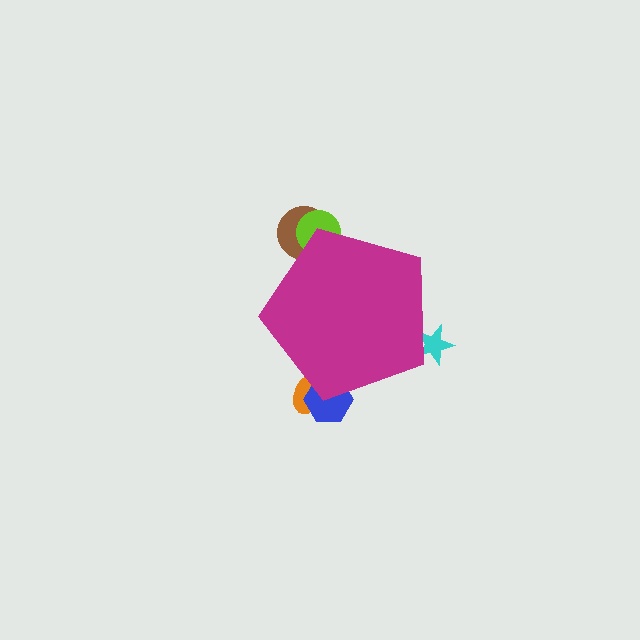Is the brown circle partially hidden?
Yes, the brown circle is partially hidden behind the magenta pentagon.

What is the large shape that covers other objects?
A magenta pentagon.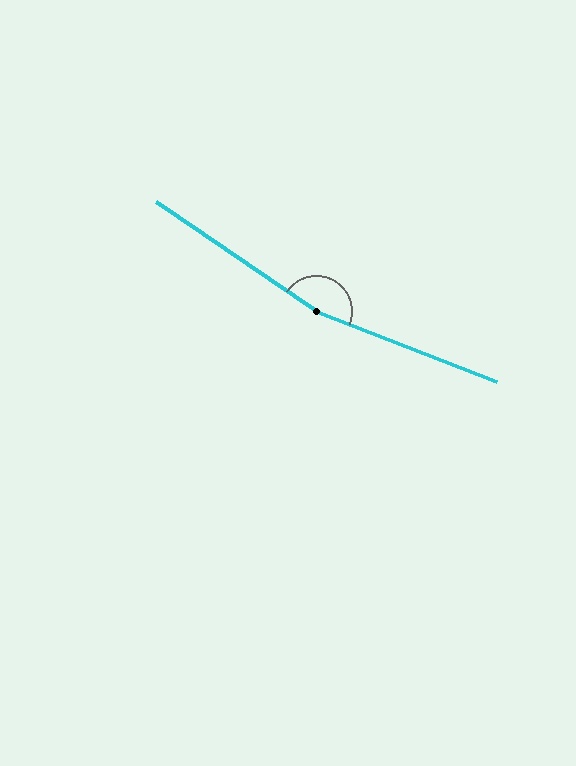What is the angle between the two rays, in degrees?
Approximately 167 degrees.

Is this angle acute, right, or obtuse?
It is obtuse.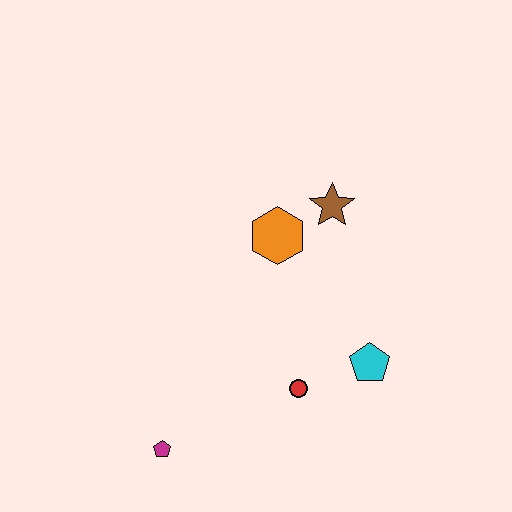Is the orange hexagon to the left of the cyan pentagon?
Yes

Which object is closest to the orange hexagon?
The brown star is closest to the orange hexagon.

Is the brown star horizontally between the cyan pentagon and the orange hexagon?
Yes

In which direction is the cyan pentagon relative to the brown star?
The cyan pentagon is below the brown star.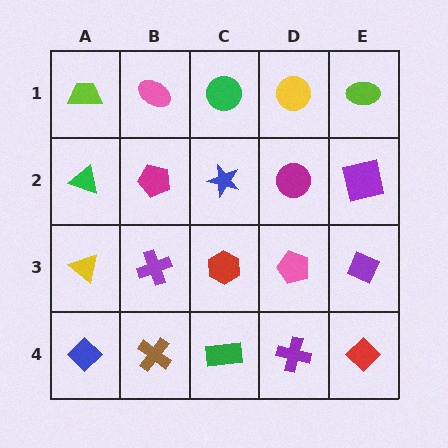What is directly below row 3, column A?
A blue diamond.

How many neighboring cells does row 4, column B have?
3.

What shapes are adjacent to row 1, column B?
A magenta pentagon (row 2, column B), a lime trapezoid (row 1, column A), a green circle (row 1, column C).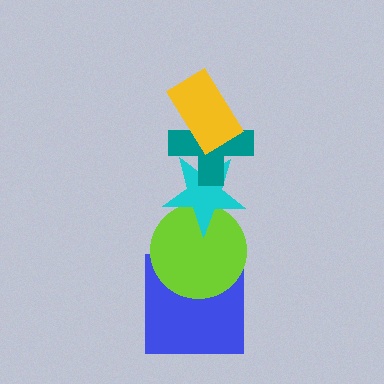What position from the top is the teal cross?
The teal cross is 2nd from the top.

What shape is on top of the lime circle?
The cyan star is on top of the lime circle.